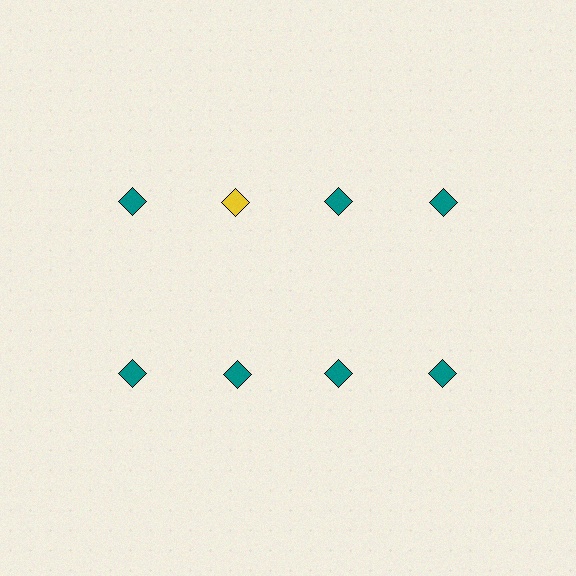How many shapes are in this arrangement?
There are 8 shapes arranged in a grid pattern.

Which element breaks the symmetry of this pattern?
The yellow diamond in the top row, second from left column breaks the symmetry. All other shapes are teal diamonds.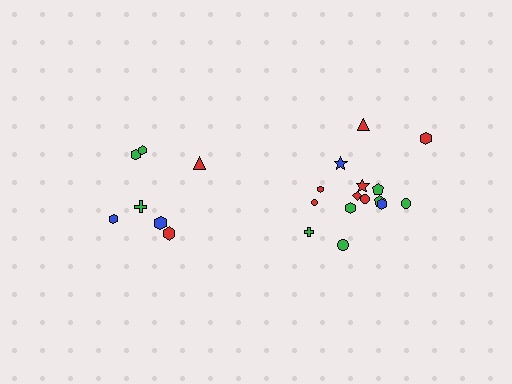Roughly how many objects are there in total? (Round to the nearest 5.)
Roughly 20 objects in total.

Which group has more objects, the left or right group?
The right group.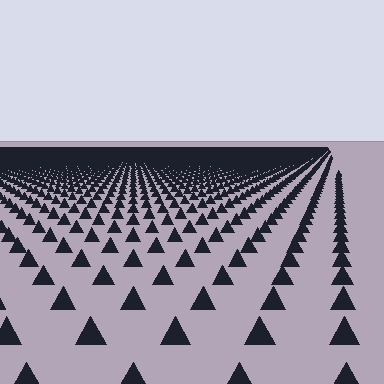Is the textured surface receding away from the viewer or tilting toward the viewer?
The surface is receding away from the viewer. Texture elements get smaller and denser toward the top.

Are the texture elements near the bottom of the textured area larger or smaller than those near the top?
Larger. Near the bottom, elements are closer to the viewer and appear at a bigger on-screen size.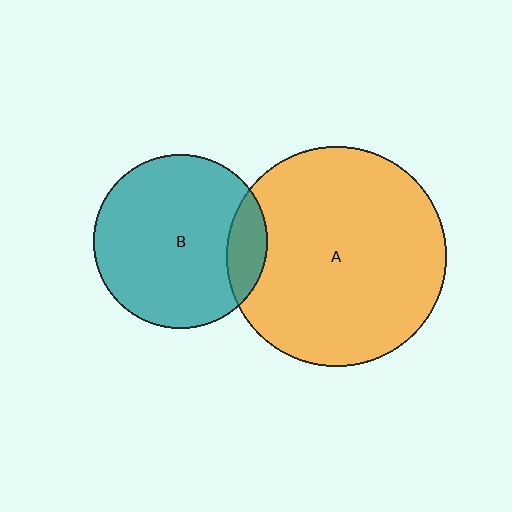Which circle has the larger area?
Circle A (orange).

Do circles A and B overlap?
Yes.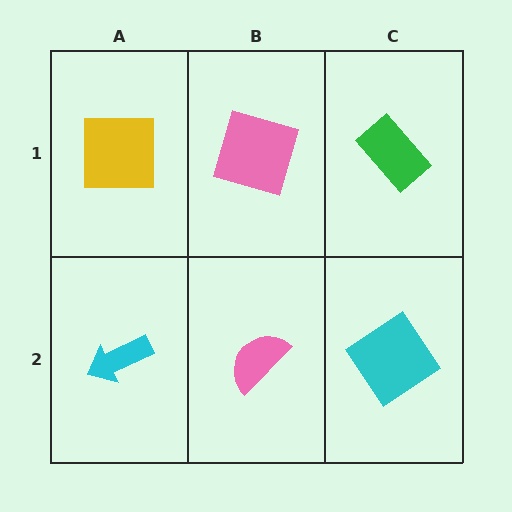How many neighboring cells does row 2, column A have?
2.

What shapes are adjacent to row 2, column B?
A pink square (row 1, column B), a cyan arrow (row 2, column A), a cyan diamond (row 2, column C).